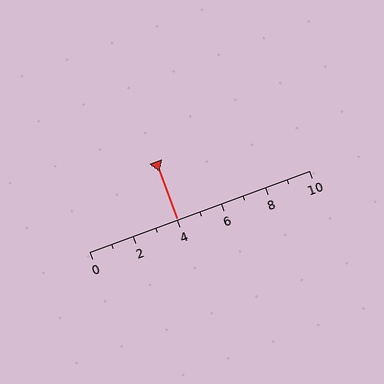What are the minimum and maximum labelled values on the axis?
The axis runs from 0 to 10.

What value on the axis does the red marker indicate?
The marker indicates approximately 4.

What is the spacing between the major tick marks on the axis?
The major ticks are spaced 2 apart.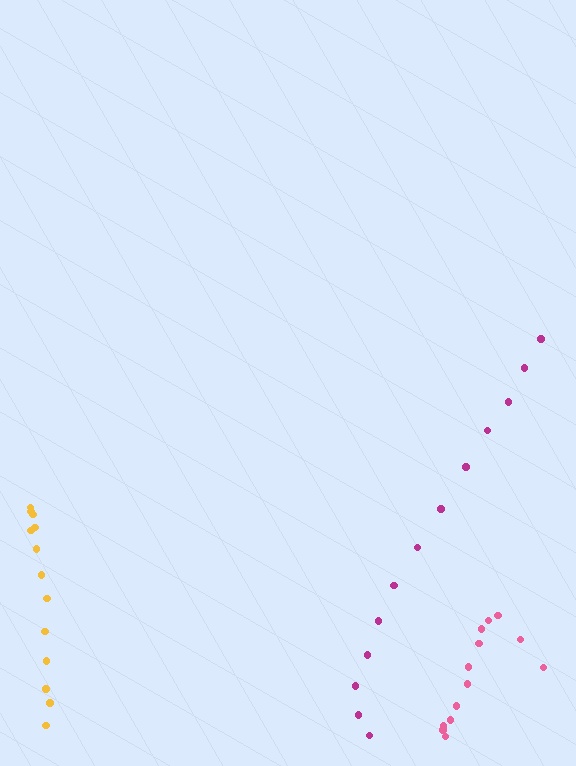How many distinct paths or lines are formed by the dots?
There are 3 distinct paths.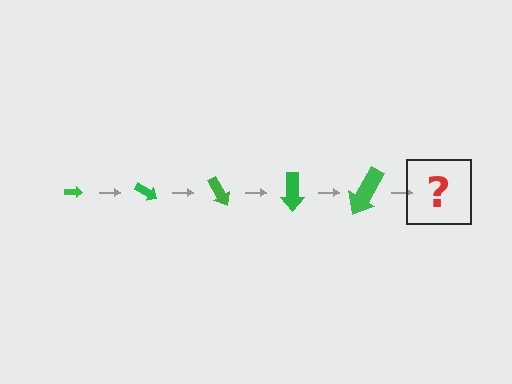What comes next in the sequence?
The next element should be an arrow, larger than the previous one and rotated 150 degrees from the start.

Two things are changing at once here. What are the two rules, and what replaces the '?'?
The two rules are that the arrow grows larger each step and it rotates 30 degrees each step. The '?' should be an arrow, larger than the previous one and rotated 150 degrees from the start.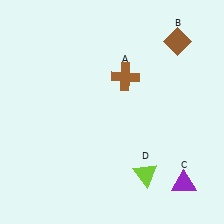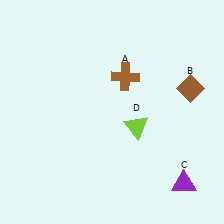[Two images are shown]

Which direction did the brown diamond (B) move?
The brown diamond (B) moved down.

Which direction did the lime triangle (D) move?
The lime triangle (D) moved up.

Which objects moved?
The objects that moved are: the brown diamond (B), the lime triangle (D).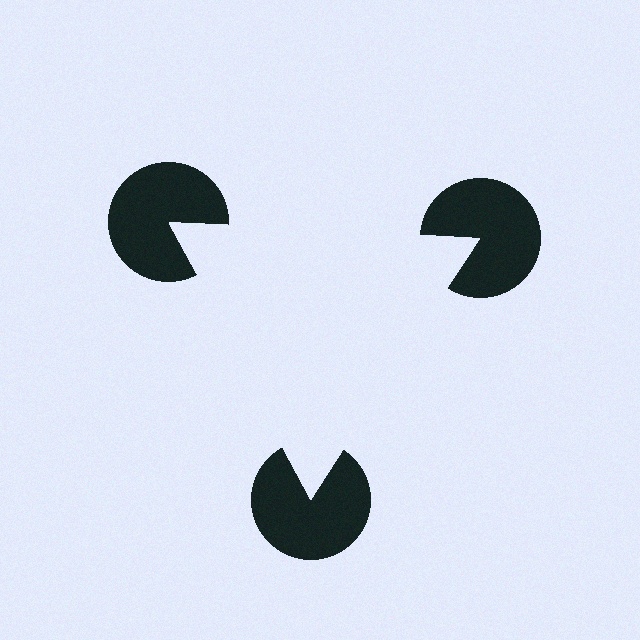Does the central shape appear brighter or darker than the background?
It typically appears slightly brighter than the background, even though no actual brightness change is drawn.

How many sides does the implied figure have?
3 sides.